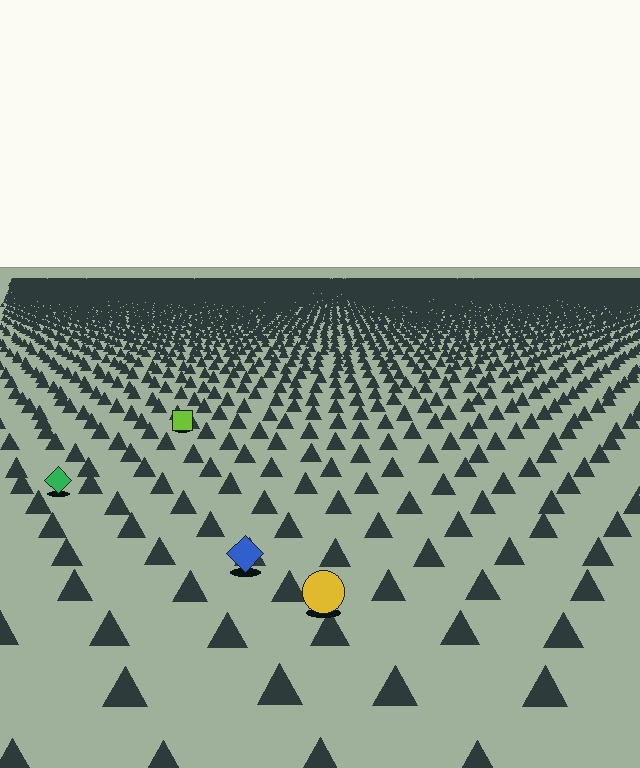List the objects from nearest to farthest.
From nearest to farthest: the yellow circle, the blue diamond, the green diamond, the lime square.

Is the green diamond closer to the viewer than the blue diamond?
No. The blue diamond is closer — you can tell from the texture gradient: the ground texture is coarser near it.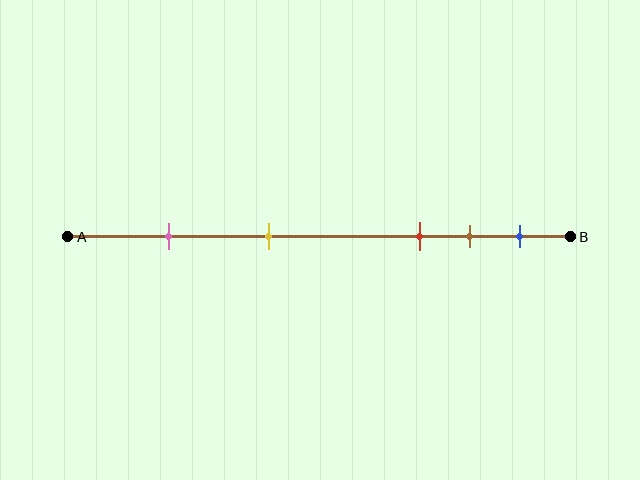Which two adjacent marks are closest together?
The brown and blue marks are the closest adjacent pair.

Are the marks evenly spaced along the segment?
No, the marks are not evenly spaced.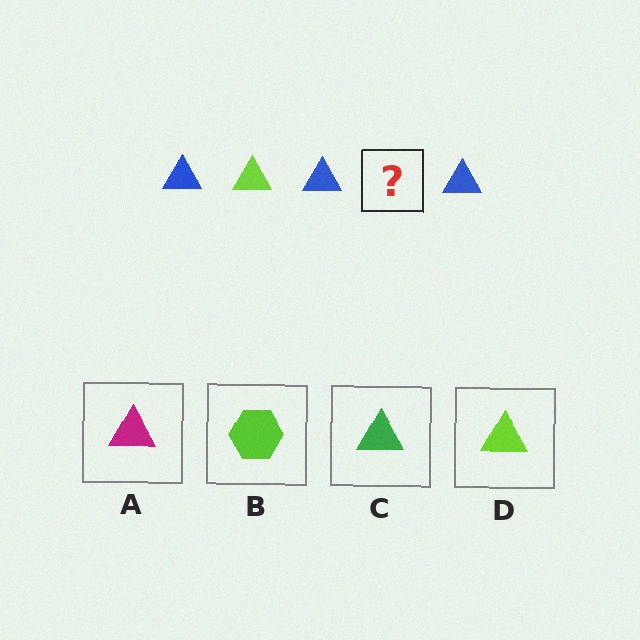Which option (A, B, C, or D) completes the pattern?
D.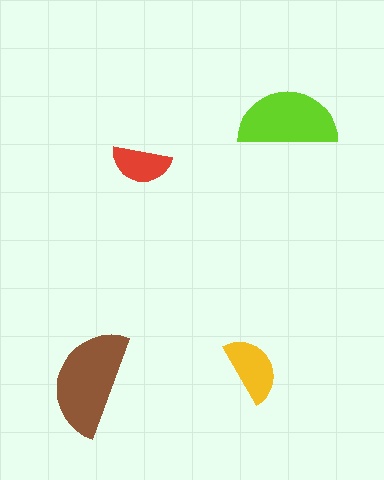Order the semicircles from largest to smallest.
the brown one, the lime one, the yellow one, the red one.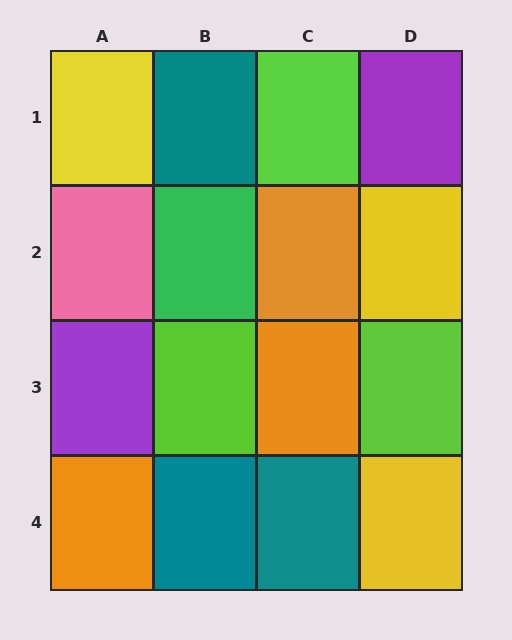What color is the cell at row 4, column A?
Orange.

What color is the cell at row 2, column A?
Pink.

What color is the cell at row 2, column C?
Orange.